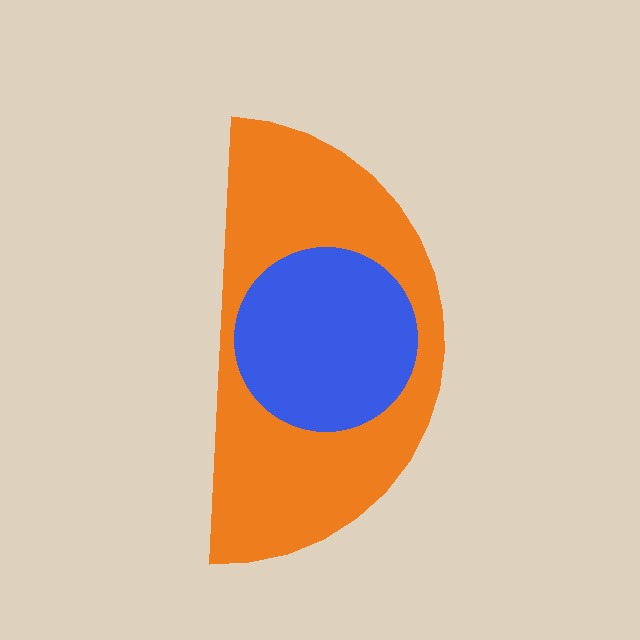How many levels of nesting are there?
2.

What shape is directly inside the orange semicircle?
The blue circle.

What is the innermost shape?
The blue circle.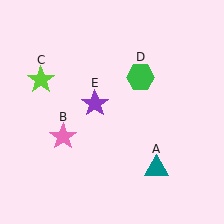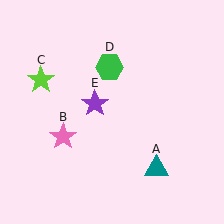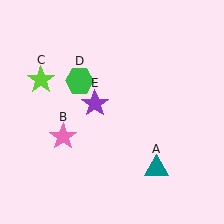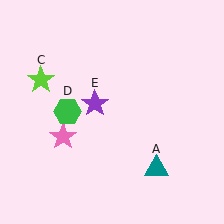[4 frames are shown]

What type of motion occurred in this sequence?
The green hexagon (object D) rotated counterclockwise around the center of the scene.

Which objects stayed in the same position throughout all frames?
Teal triangle (object A) and pink star (object B) and lime star (object C) and purple star (object E) remained stationary.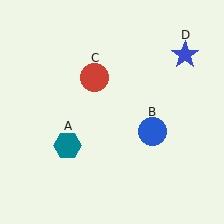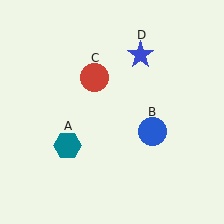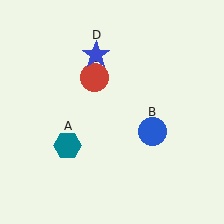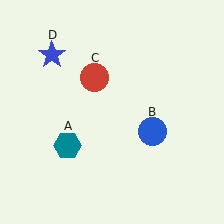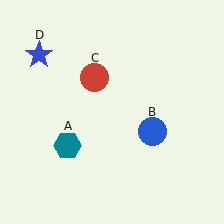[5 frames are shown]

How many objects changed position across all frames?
1 object changed position: blue star (object D).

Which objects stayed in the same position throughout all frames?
Teal hexagon (object A) and blue circle (object B) and red circle (object C) remained stationary.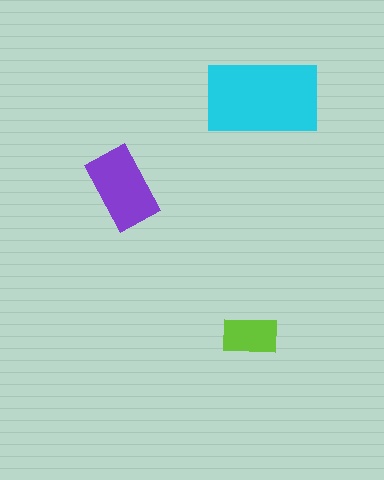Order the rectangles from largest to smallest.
the cyan one, the purple one, the lime one.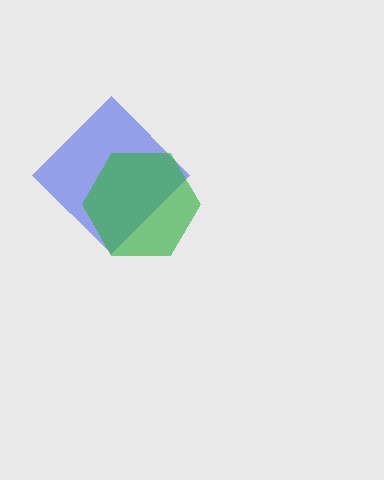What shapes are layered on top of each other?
The layered shapes are: a blue diamond, a green hexagon.